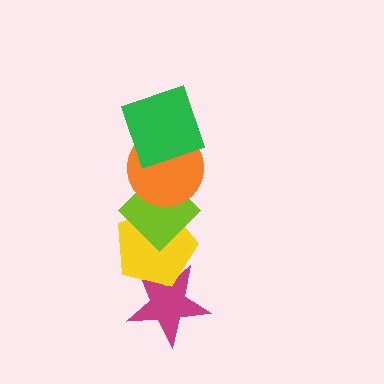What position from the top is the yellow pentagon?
The yellow pentagon is 4th from the top.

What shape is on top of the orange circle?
The green square is on top of the orange circle.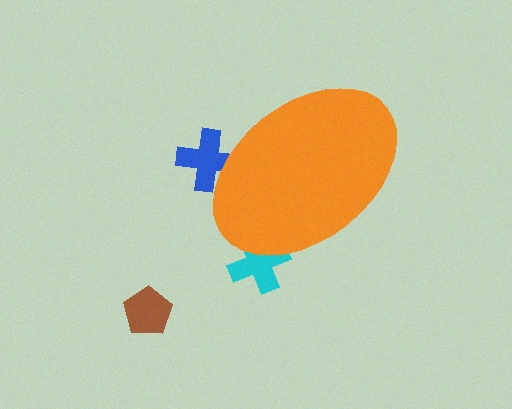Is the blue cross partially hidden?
Yes, the blue cross is partially hidden behind the orange ellipse.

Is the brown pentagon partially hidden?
No, the brown pentagon is fully visible.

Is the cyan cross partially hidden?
Yes, the cyan cross is partially hidden behind the orange ellipse.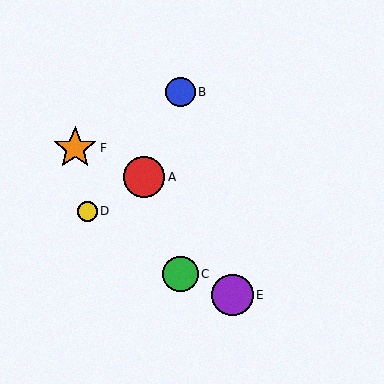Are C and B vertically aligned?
Yes, both are at x≈181.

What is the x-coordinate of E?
Object E is at x≈233.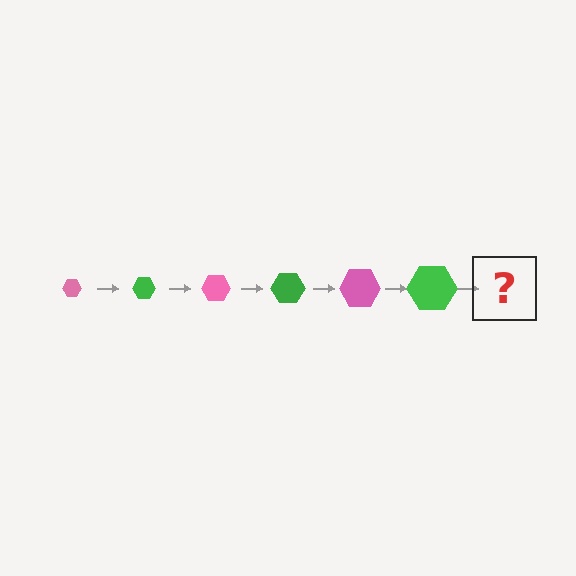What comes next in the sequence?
The next element should be a pink hexagon, larger than the previous one.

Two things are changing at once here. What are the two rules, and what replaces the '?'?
The two rules are that the hexagon grows larger each step and the color cycles through pink and green. The '?' should be a pink hexagon, larger than the previous one.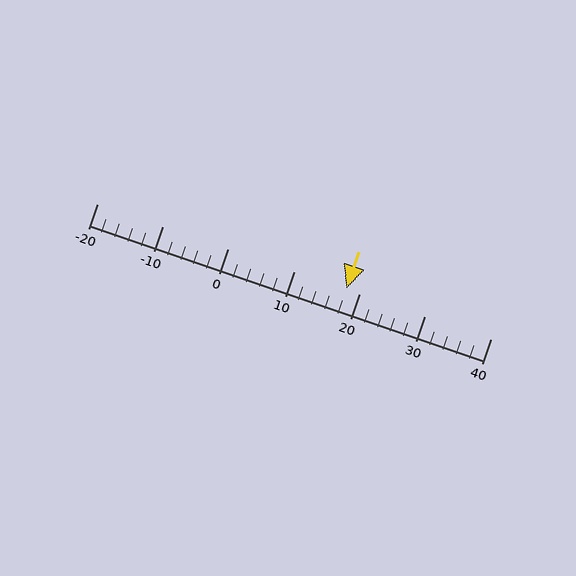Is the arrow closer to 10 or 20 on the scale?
The arrow is closer to 20.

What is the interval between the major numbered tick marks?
The major tick marks are spaced 10 units apart.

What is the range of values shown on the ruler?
The ruler shows values from -20 to 40.